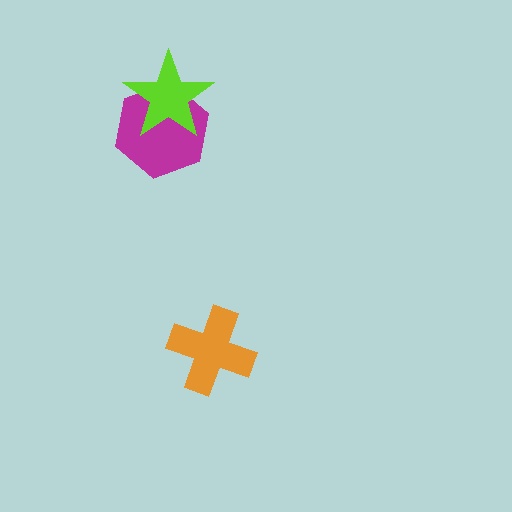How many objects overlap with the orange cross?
0 objects overlap with the orange cross.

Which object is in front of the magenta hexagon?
The lime star is in front of the magenta hexagon.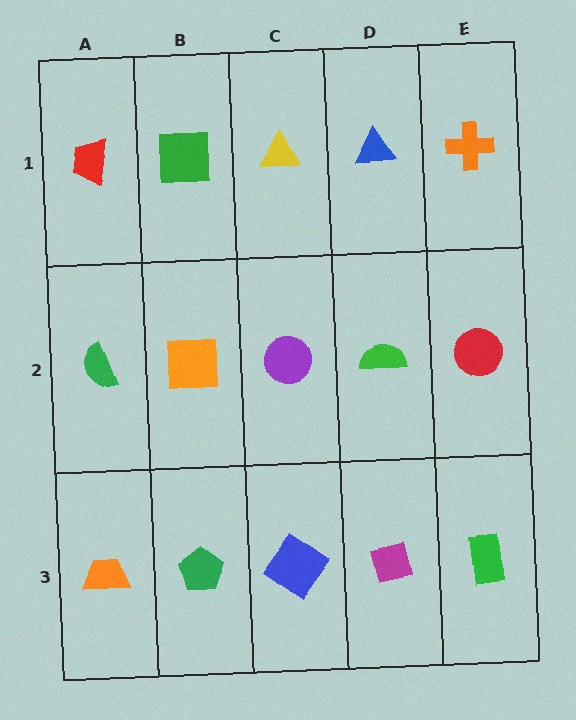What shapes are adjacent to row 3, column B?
An orange square (row 2, column B), an orange trapezoid (row 3, column A), a blue diamond (row 3, column C).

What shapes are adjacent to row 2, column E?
An orange cross (row 1, column E), a green rectangle (row 3, column E), a green semicircle (row 2, column D).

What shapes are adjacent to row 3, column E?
A red circle (row 2, column E), a magenta square (row 3, column D).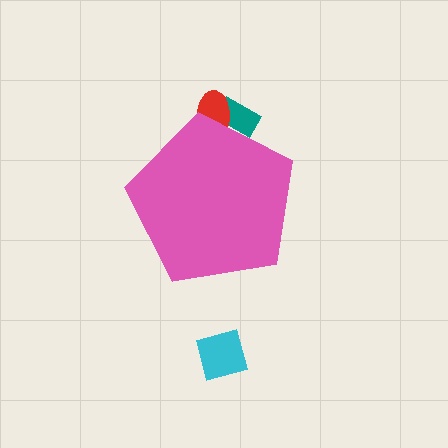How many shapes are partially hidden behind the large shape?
2 shapes are partially hidden.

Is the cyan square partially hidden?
No, the cyan square is fully visible.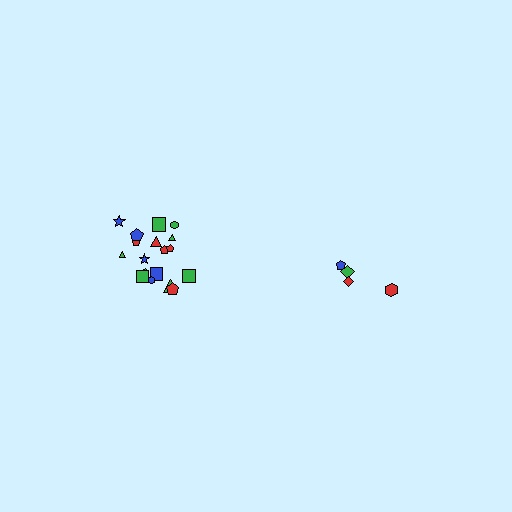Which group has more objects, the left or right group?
The left group.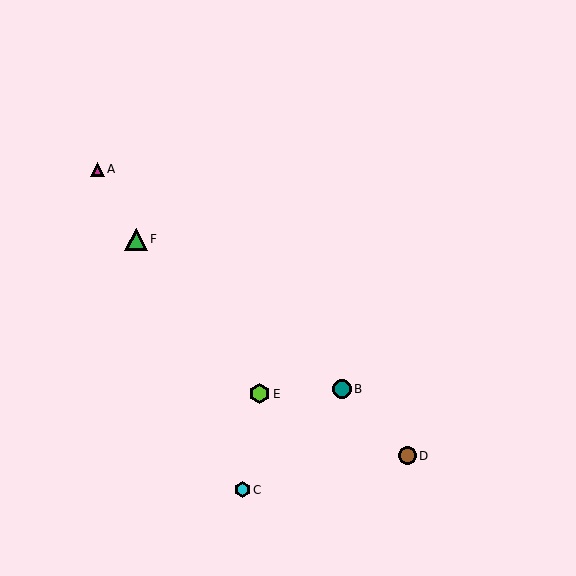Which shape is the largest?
The green triangle (labeled F) is the largest.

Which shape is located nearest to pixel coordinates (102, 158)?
The magenta triangle (labeled A) at (97, 169) is nearest to that location.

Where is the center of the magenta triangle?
The center of the magenta triangle is at (97, 169).